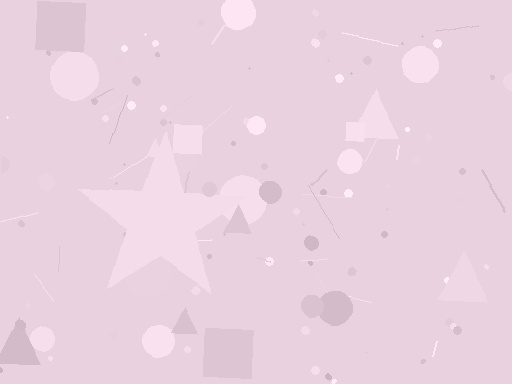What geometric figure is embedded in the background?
A star is embedded in the background.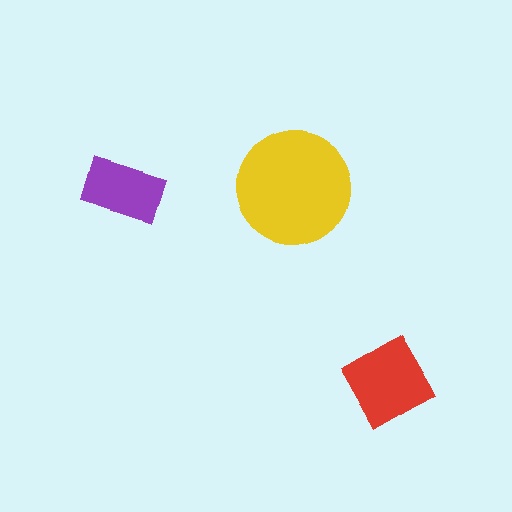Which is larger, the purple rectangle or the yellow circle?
The yellow circle.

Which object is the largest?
The yellow circle.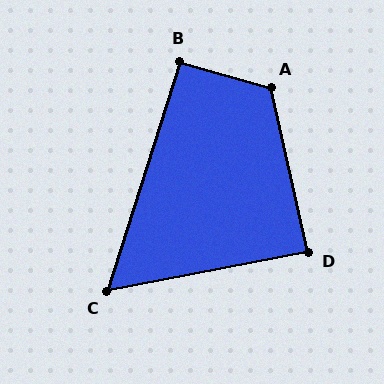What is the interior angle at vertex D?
Approximately 88 degrees (approximately right).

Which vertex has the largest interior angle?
A, at approximately 119 degrees.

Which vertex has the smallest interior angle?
C, at approximately 61 degrees.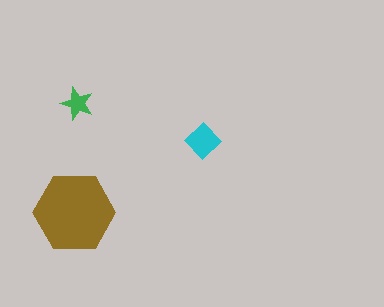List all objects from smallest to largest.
The green star, the cyan diamond, the brown hexagon.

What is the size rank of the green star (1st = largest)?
3rd.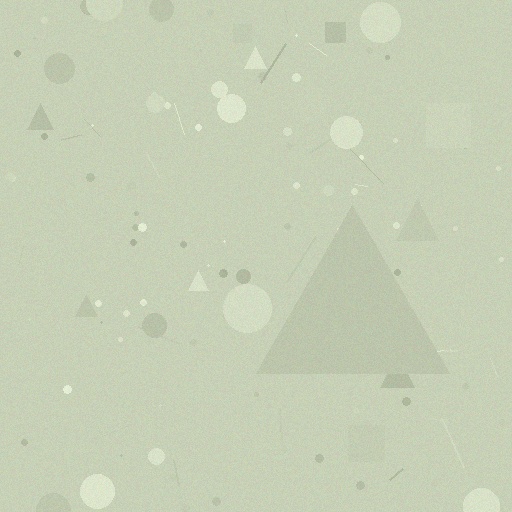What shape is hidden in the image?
A triangle is hidden in the image.